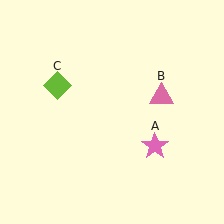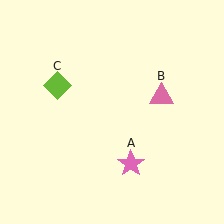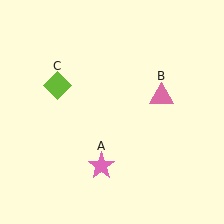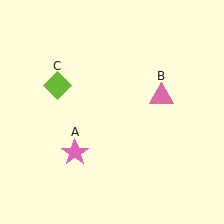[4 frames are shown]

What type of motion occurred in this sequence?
The pink star (object A) rotated clockwise around the center of the scene.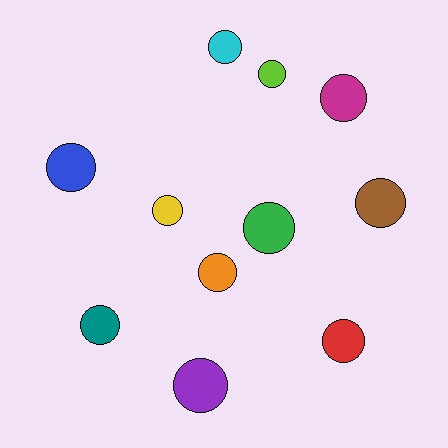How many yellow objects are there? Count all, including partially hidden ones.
There is 1 yellow object.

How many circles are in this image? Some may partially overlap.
There are 11 circles.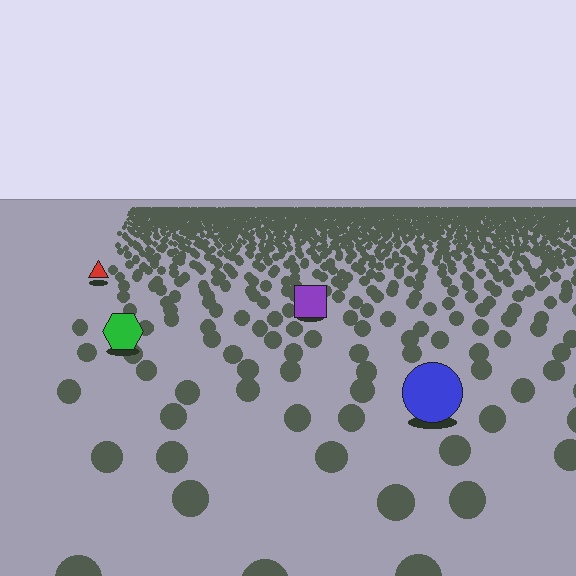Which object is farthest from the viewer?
The red triangle is farthest from the viewer. It appears smaller and the ground texture around it is denser.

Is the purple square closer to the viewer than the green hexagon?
No. The green hexagon is closer — you can tell from the texture gradient: the ground texture is coarser near it.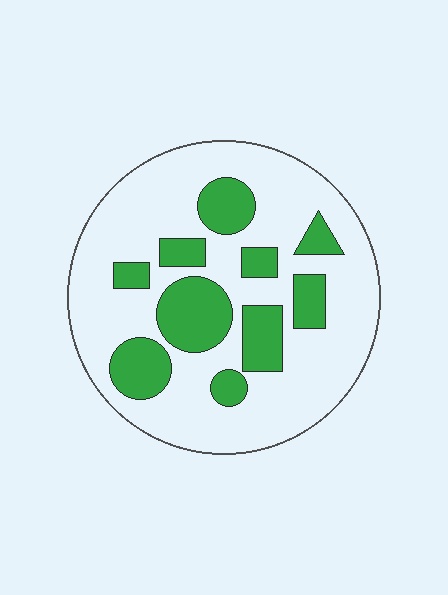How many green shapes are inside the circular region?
10.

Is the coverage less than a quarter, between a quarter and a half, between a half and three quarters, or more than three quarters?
Between a quarter and a half.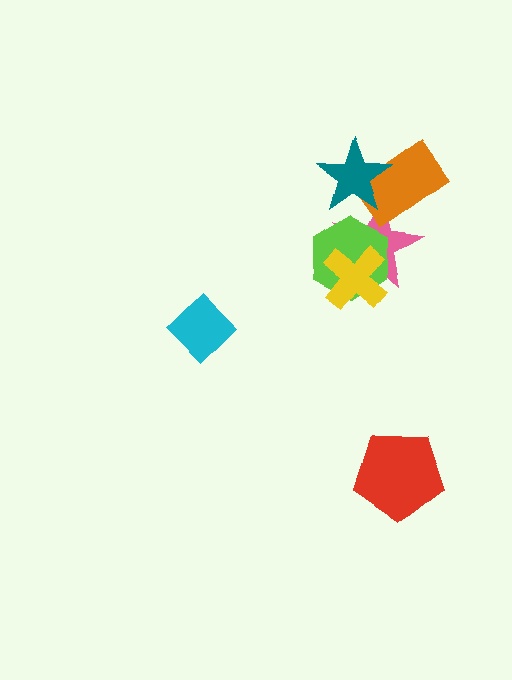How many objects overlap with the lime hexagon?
2 objects overlap with the lime hexagon.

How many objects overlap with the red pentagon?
0 objects overlap with the red pentagon.